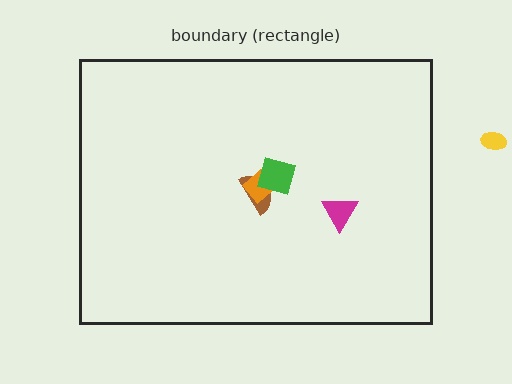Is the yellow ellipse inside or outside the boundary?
Outside.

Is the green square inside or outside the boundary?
Inside.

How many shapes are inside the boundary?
4 inside, 1 outside.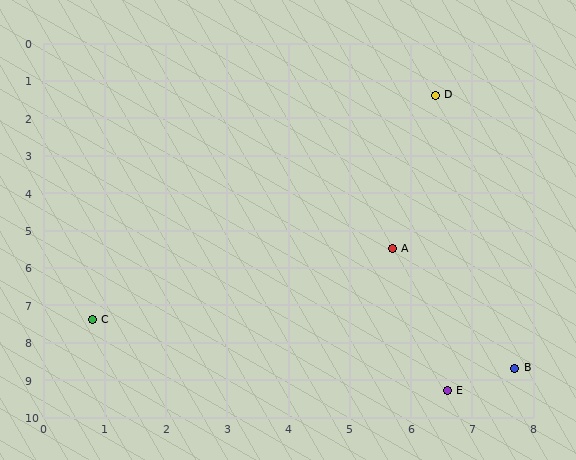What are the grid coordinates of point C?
Point C is at approximately (0.8, 7.4).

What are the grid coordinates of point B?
Point B is at approximately (7.7, 8.7).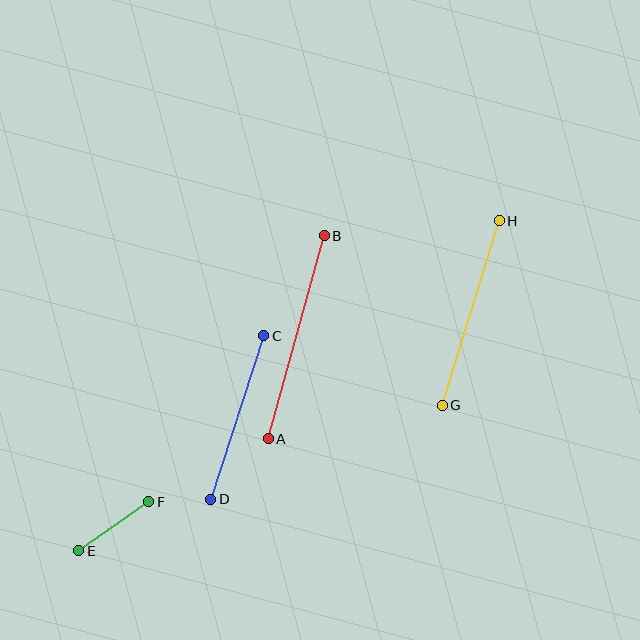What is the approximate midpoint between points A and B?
The midpoint is at approximately (296, 337) pixels.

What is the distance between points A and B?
The distance is approximately 211 pixels.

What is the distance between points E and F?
The distance is approximately 85 pixels.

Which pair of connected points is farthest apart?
Points A and B are farthest apart.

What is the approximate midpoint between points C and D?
The midpoint is at approximately (237, 418) pixels.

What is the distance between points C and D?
The distance is approximately 172 pixels.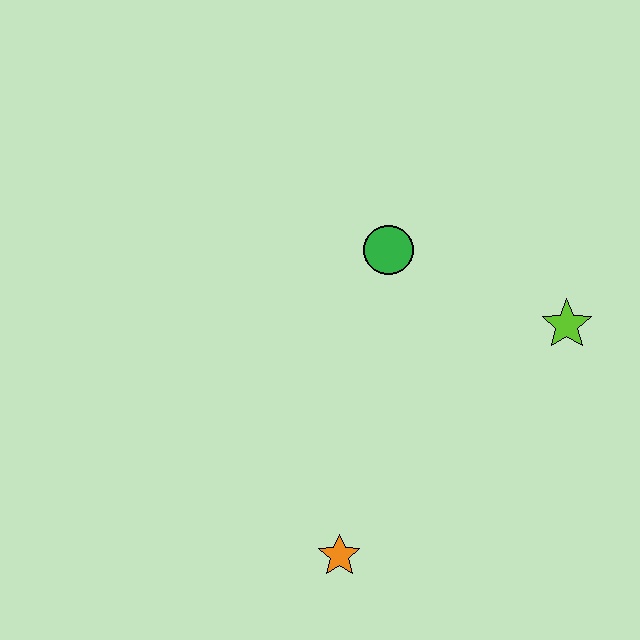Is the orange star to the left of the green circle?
Yes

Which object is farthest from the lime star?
The orange star is farthest from the lime star.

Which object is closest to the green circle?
The lime star is closest to the green circle.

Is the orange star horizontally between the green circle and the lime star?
No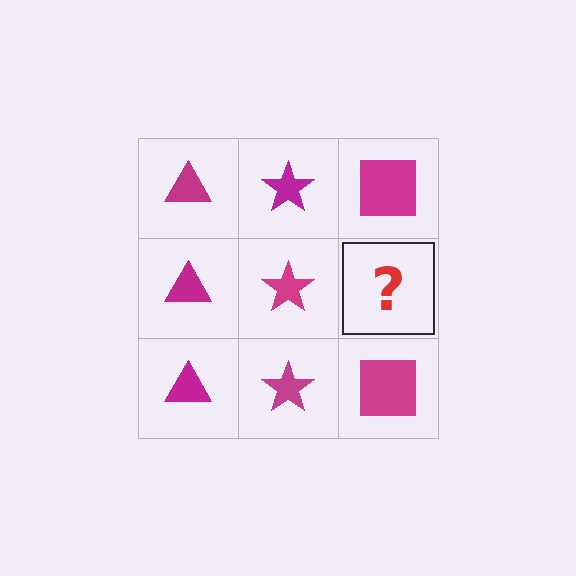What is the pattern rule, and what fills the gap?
The rule is that each column has a consistent shape. The gap should be filled with a magenta square.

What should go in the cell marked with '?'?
The missing cell should contain a magenta square.